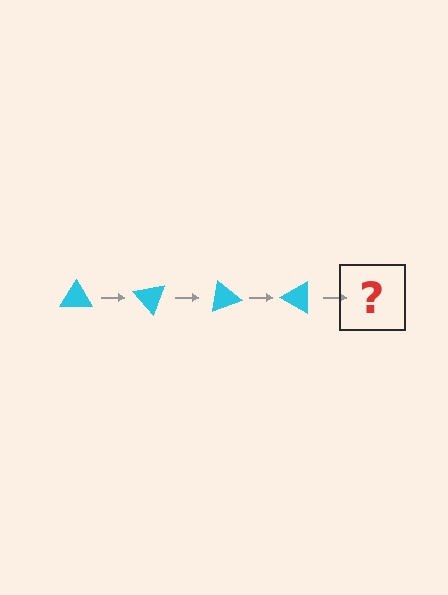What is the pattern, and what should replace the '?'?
The pattern is that the triangle rotates 50 degrees each step. The '?' should be a cyan triangle rotated 200 degrees.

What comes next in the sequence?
The next element should be a cyan triangle rotated 200 degrees.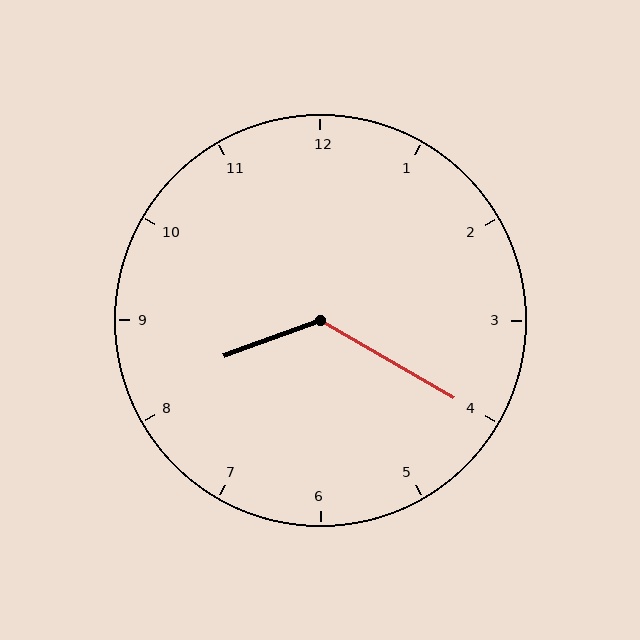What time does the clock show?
8:20.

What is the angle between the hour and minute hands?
Approximately 130 degrees.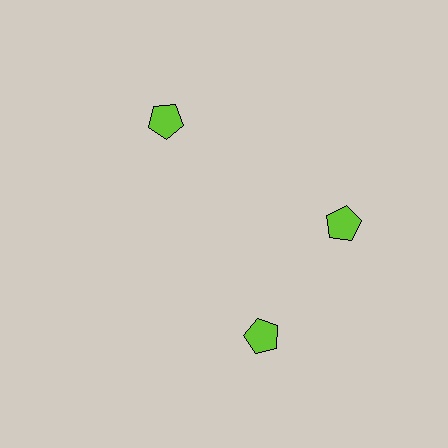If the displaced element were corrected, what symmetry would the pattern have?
It would have 3-fold rotational symmetry — the pattern would map onto itself every 120 degrees.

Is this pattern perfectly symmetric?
No. The 3 lime pentagons are arranged in a ring, but one element near the 7 o'clock position is rotated out of alignment along the ring, breaking the 3-fold rotational symmetry.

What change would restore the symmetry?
The symmetry would be restored by rotating it back into even spacing with its neighbors so that all 3 pentagons sit at equal angles and equal distance from the center.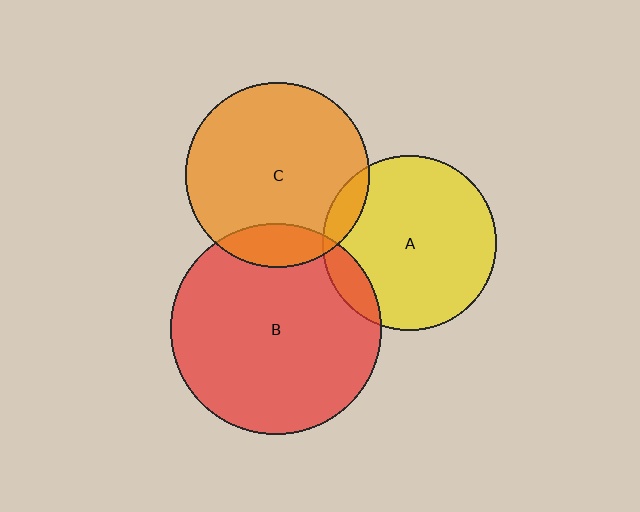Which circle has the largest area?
Circle B (red).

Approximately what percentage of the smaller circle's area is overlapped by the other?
Approximately 15%.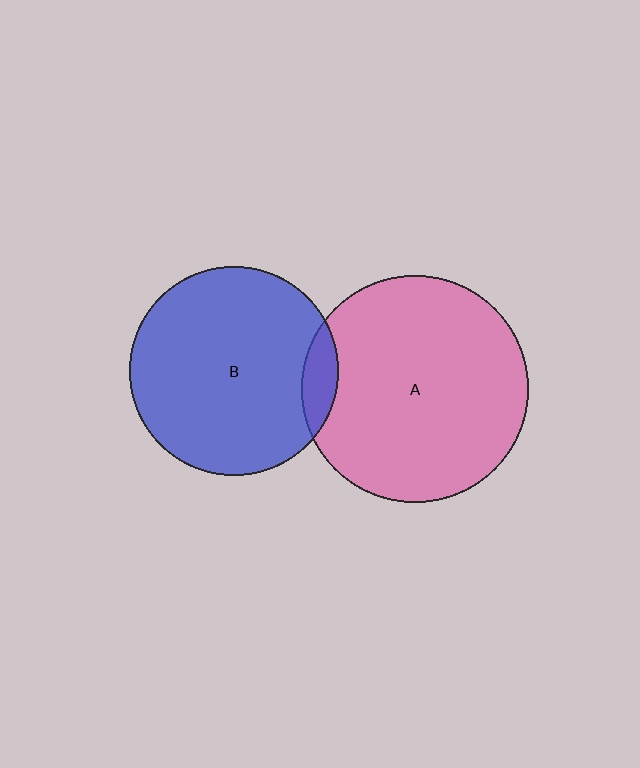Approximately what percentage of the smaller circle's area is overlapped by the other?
Approximately 10%.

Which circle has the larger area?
Circle A (pink).